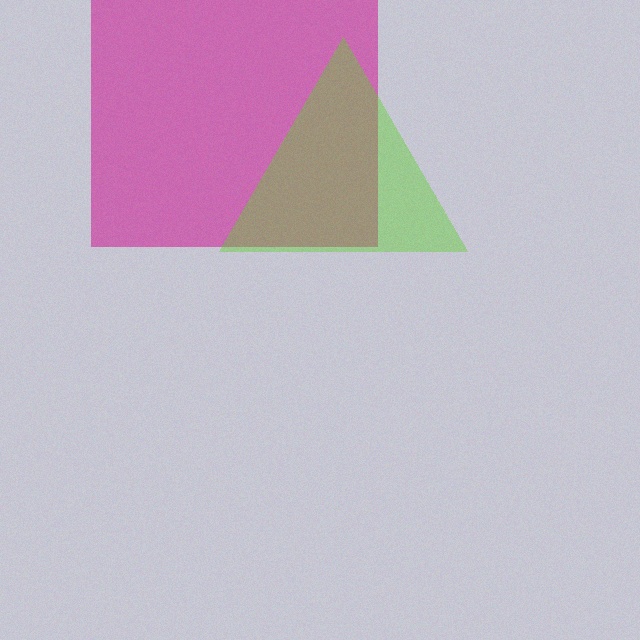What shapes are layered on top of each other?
The layered shapes are: a magenta square, a lime triangle.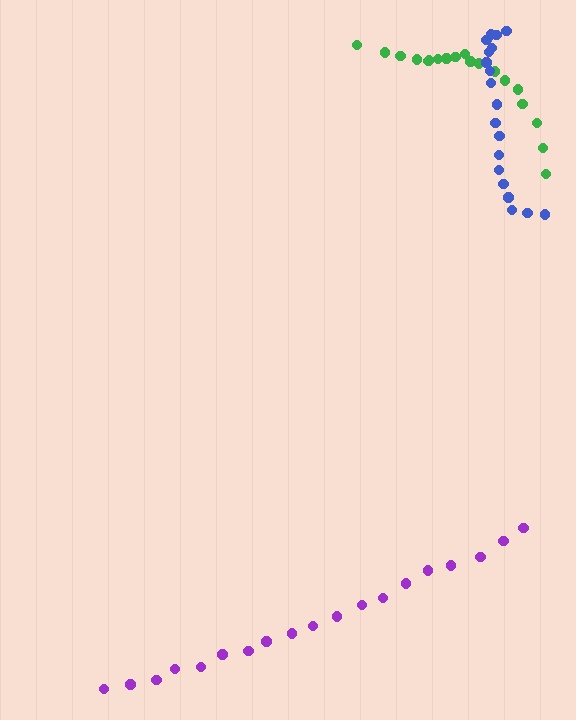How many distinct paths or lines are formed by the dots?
There are 3 distinct paths.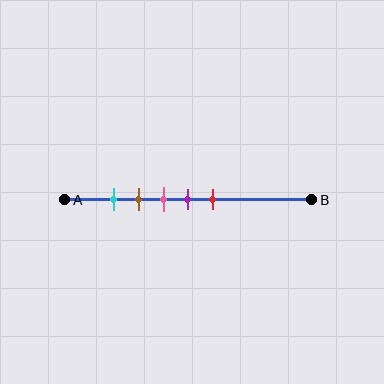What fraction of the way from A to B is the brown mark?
The brown mark is approximately 30% (0.3) of the way from A to B.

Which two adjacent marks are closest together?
The cyan and brown marks are the closest adjacent pair.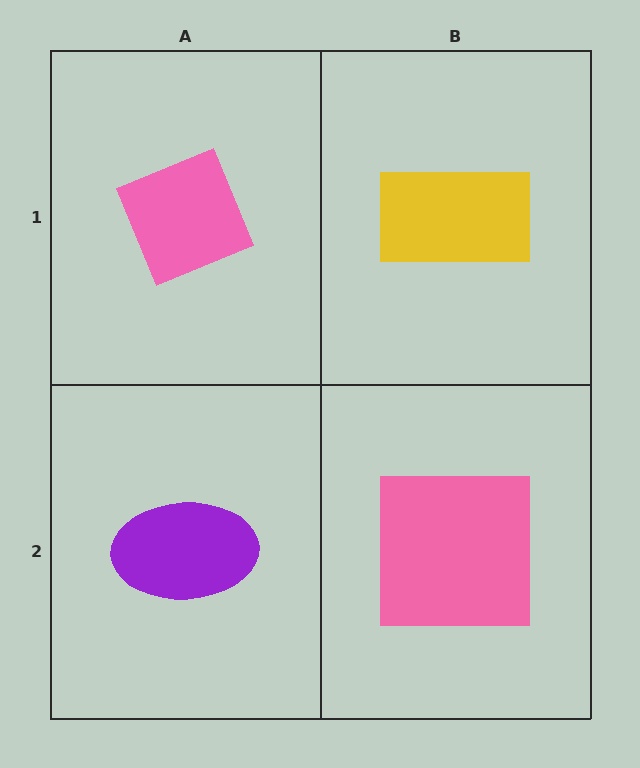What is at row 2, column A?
A purple ellipse.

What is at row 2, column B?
A pink square.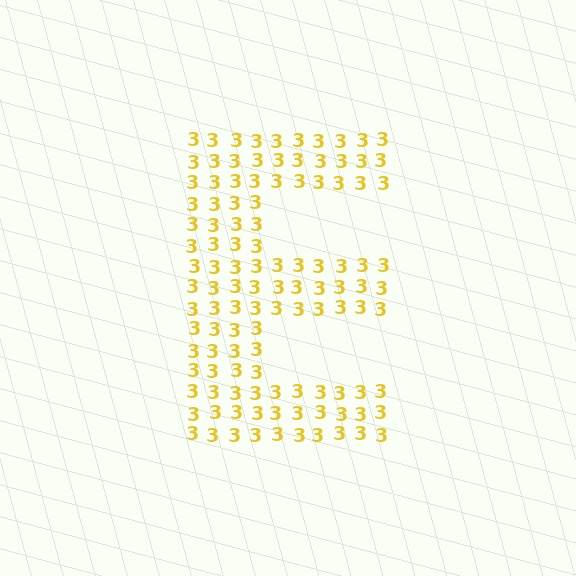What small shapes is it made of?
It is made of small digit 3's.